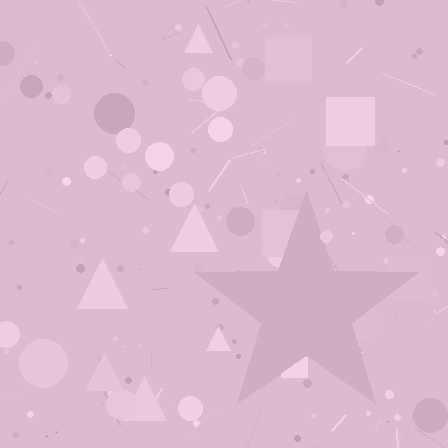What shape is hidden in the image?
A star is hidden in the image.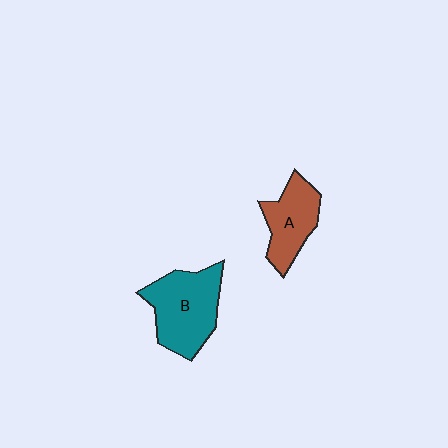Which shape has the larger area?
Shape B (teal).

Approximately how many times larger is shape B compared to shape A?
Approximately 1.4 times.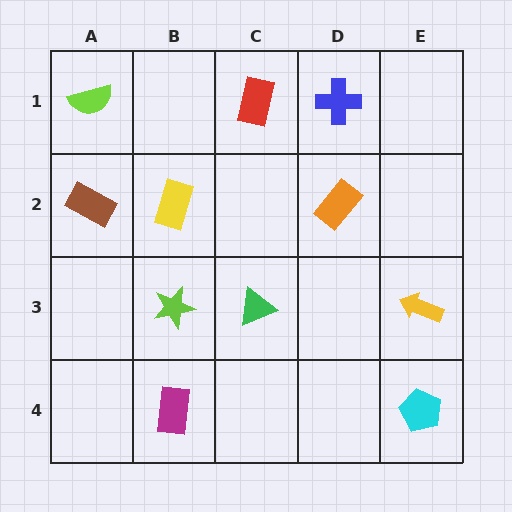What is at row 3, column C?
A green triangle.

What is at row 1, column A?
A lime semicircle.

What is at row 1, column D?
A blue cross.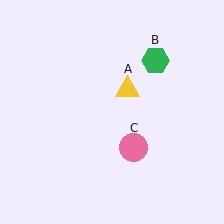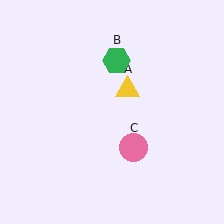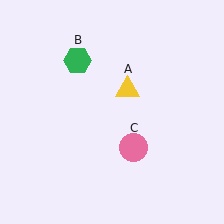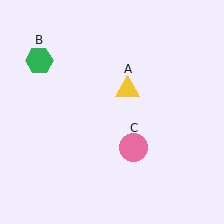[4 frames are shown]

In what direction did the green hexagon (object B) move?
The green hexagon (object B) moved left.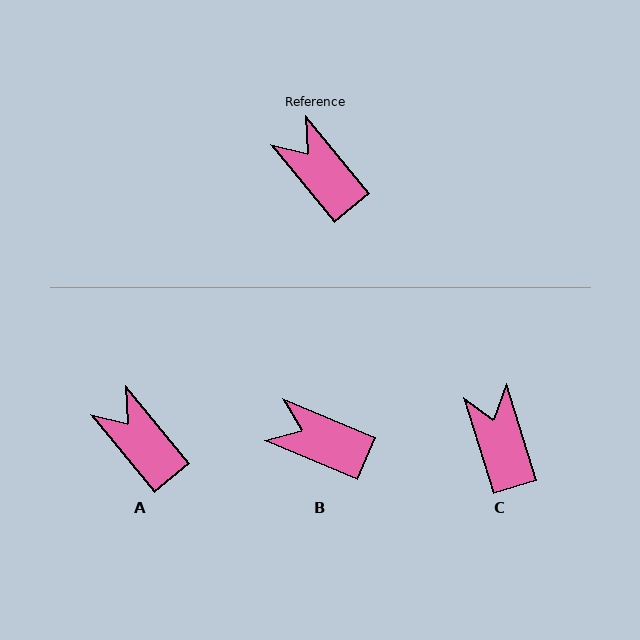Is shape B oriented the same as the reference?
No, it is off by about 28 degrees.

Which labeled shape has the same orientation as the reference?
A.